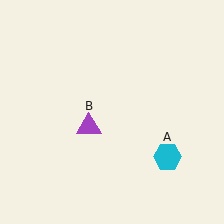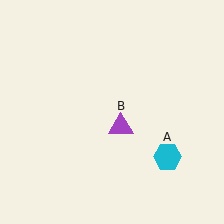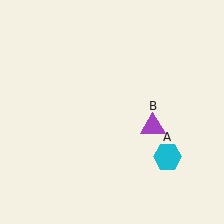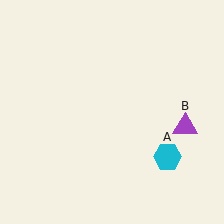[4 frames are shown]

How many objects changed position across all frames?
1 object changed position: purple triangle (object B).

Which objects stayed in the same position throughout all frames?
Cyan hexagon (object A) remained stationary.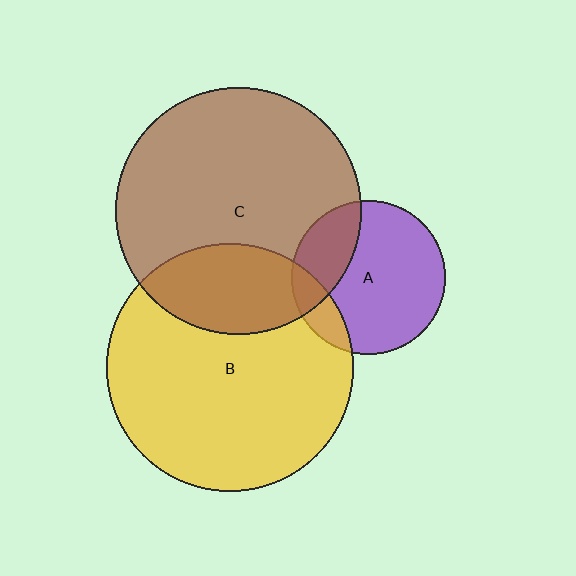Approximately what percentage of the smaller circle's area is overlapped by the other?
Approximately 25%.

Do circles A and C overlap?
Yes.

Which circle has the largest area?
Circle B (yellow).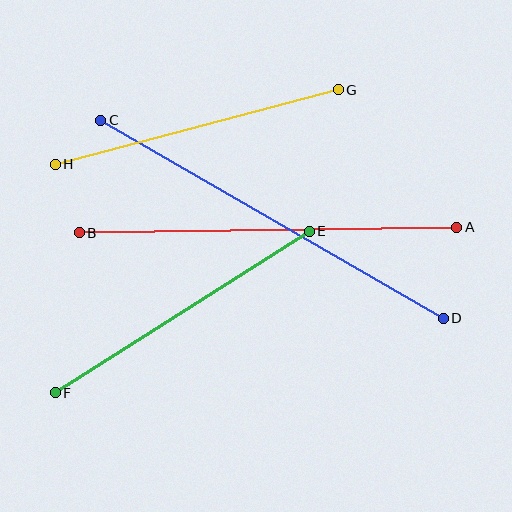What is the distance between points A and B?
The distance is approximately 377 pixels.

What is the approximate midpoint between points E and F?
The midpoint is at approximately (182, 312) pixels.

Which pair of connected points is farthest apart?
Points C and D are farthest apart.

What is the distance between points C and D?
The distance is approximately 395 pixels.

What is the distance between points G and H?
The distance is approximately 292 pixels.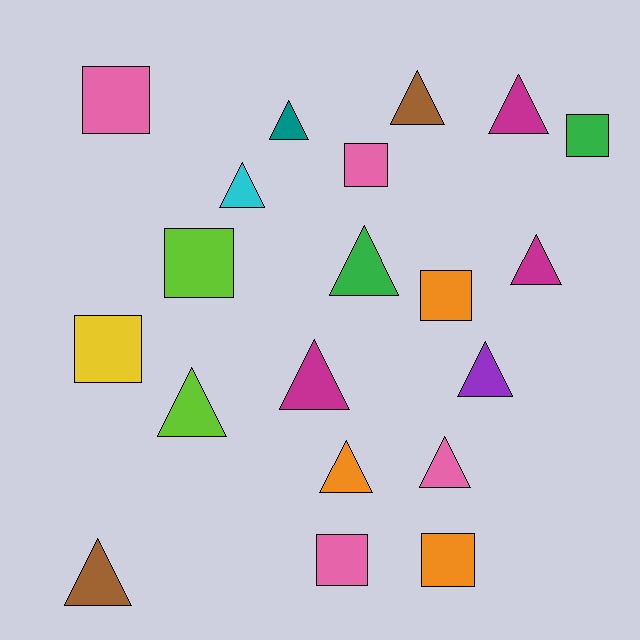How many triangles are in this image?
There are 12 triangles.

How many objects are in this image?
There are 20 objects.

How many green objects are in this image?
There are 2 green objects.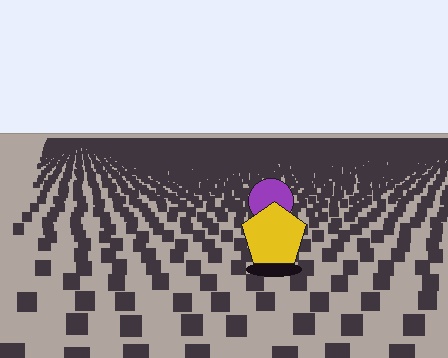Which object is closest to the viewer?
The yellow pentagon is closest. The texture marks near it are larger and more spread out.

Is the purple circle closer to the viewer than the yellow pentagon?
No. The yellow pentagon is closer — you can tell from the texture gradient: the ground texture is coarser near it.